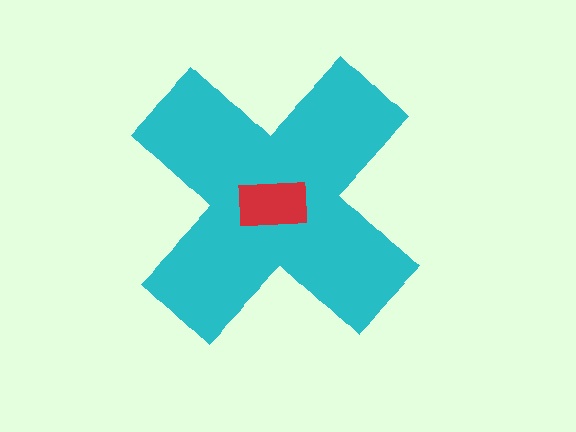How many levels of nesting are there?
2.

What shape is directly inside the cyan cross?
The red rectangle.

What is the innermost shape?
The red rectangle.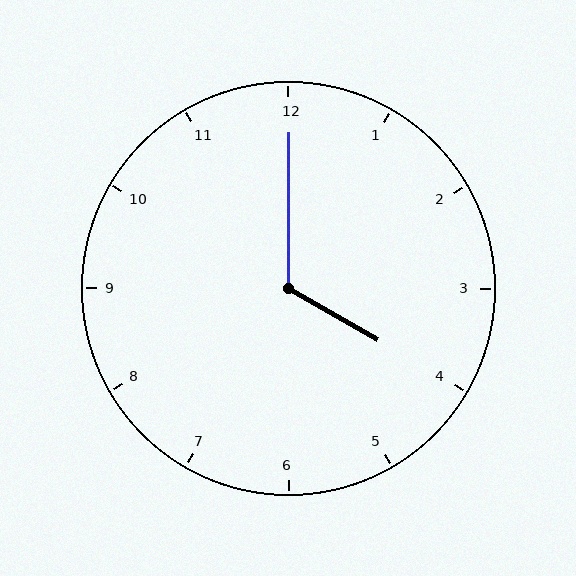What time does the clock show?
4:00.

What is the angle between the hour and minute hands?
Approximately 120 degrees.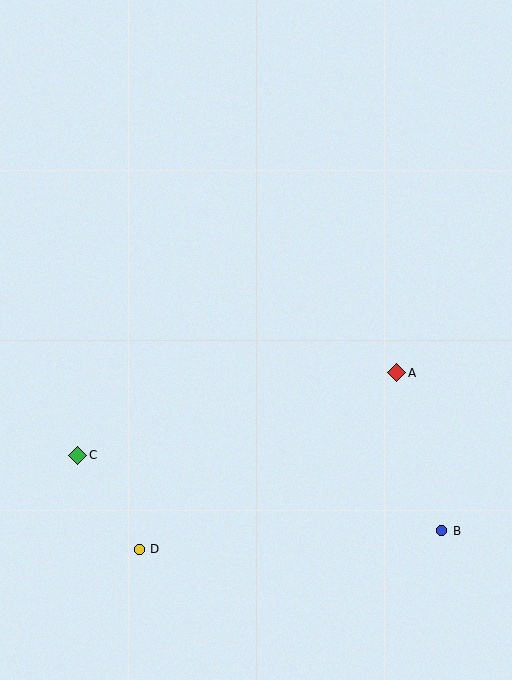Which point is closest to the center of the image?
Point A at (397, 373) is closest to the center.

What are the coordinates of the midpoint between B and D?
The midpoint between B and D is at (290, 540).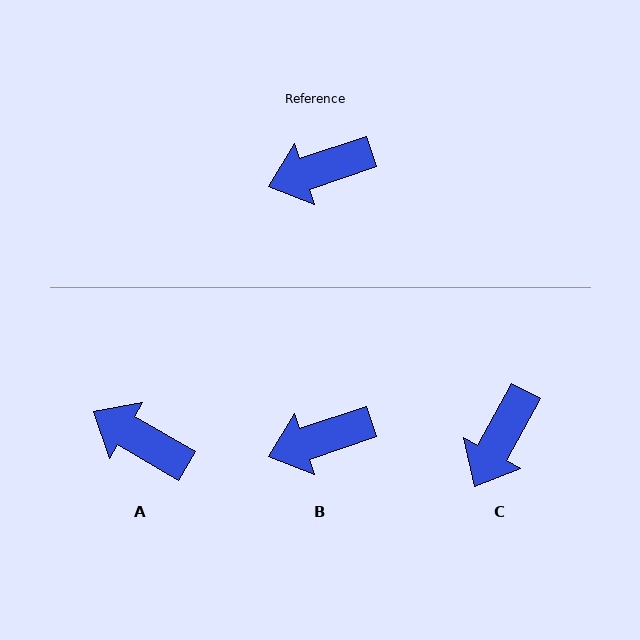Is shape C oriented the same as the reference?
No, it is off by about 43 degrees.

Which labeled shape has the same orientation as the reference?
B.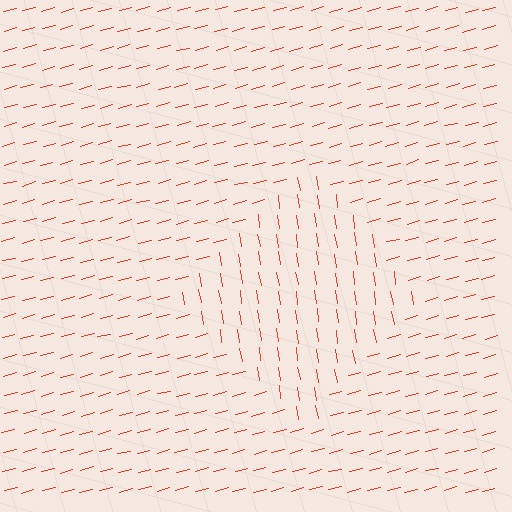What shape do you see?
I see a diamond.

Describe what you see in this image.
The image is filled with small red line segments. A diamond region in the image has lines oriented differently from the surrounding lines, creating a visible texture boundary.